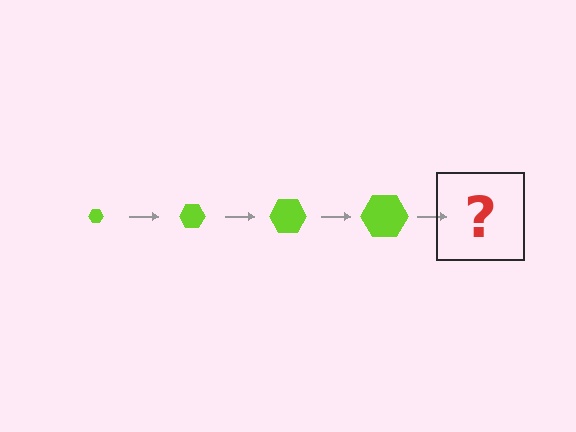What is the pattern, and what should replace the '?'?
The pattern is that the hexagon gets progressively larger each step. The '?' should be a lime hexagon, larger than the previous one.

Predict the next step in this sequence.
The next step is a lime hexagon, larger than the previous one.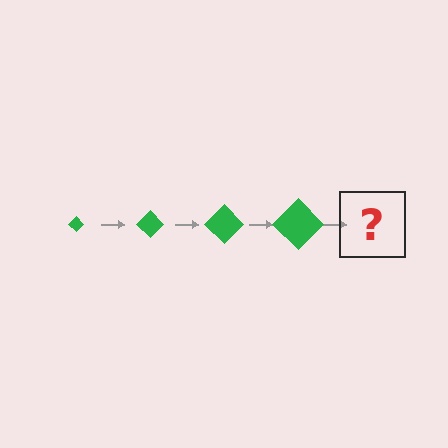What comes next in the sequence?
The next element should be a green diamond, larger than the previous one.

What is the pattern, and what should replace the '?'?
The pattern is that the diamond gets progressively larger each step. The '?' should be a green diamond, larger than the previous one.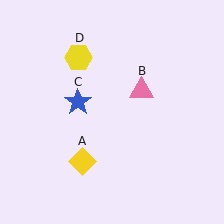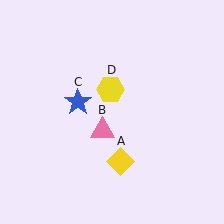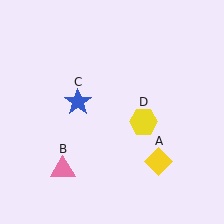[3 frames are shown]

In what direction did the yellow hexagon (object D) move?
The yellow hexagon (object D) moved down and to the right.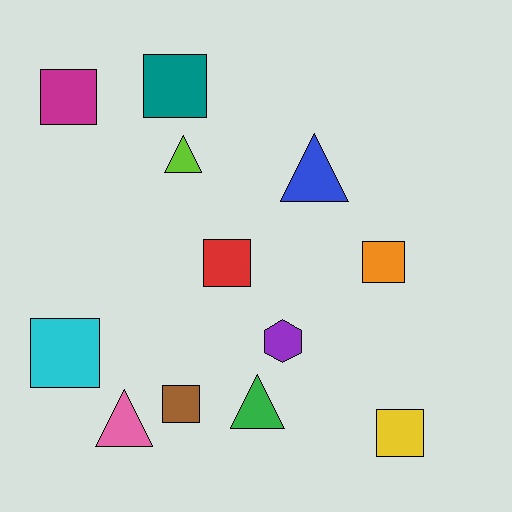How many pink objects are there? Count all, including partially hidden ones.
There is 1 pink object.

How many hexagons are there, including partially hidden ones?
There is 1 hexagon.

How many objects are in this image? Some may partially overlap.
There are 12 objects.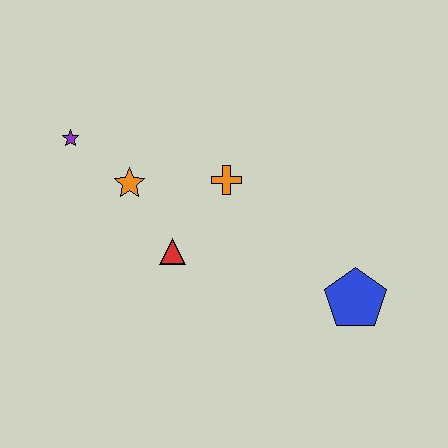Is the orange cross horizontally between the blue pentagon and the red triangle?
Yes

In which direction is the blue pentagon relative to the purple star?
The blue pentagon is to the right of the purple star.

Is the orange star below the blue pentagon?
No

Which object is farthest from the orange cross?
The blue pentagon is farthest from the orange cross.